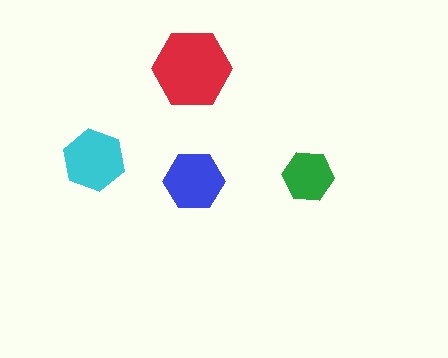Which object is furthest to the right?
The green hexagon is rightmost.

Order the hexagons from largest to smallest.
the red one, the cyan one, the blue one, the green one.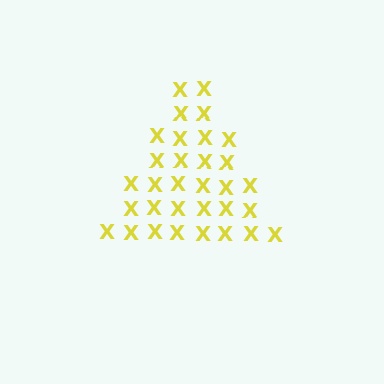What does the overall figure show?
The overall figure shows a triangle.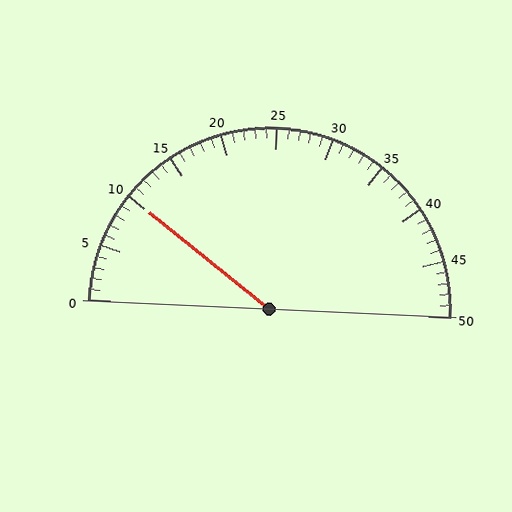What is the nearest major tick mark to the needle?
The nearest major tick mark is 10.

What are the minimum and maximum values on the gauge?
The gauge ranges from 0 to 50.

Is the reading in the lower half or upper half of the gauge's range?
The reading is in the lower half of the range (0 to 50).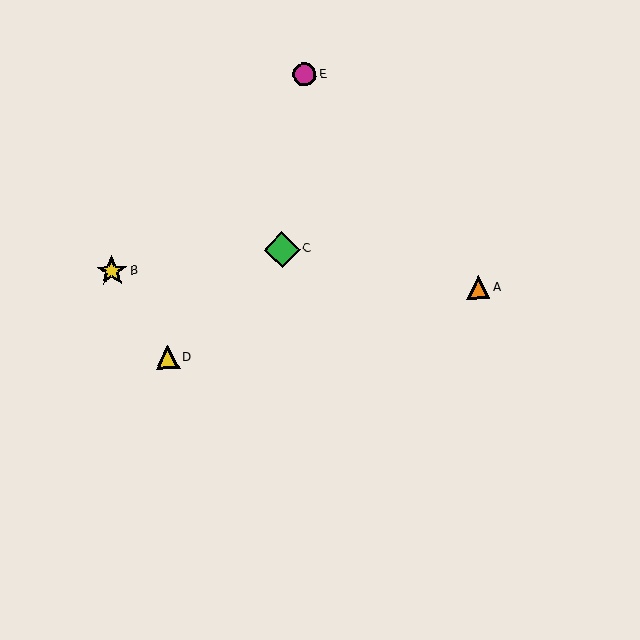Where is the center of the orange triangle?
The center of the orange triangle is at (478, 288).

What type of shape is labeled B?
Shape B is a yellow star.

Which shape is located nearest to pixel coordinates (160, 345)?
The yellow triangle (labeled D) at (168, 357) is nearest to that location.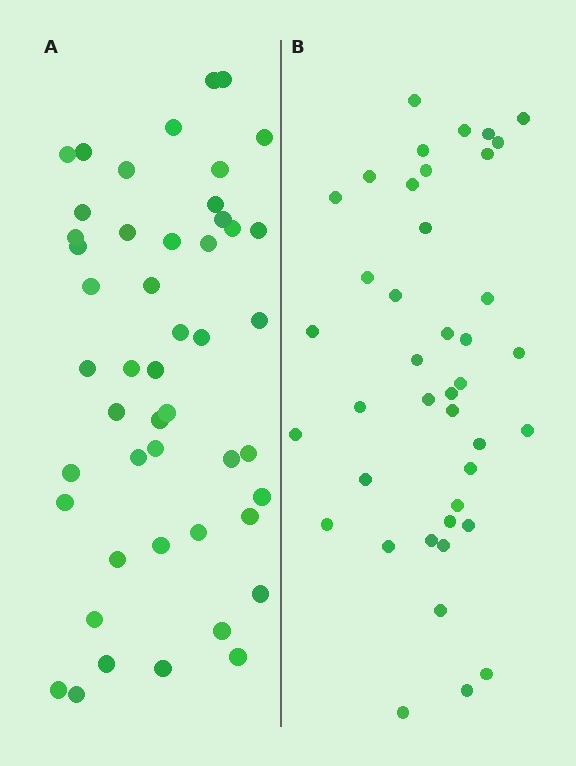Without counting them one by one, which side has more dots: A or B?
Region A (the left region) has more dots.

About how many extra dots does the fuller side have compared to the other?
Region A has roughly 8 or so more dots than region B.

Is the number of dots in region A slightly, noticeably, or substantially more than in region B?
Region A has only slightly more — the two regions are fairly close. The ratio is roughly 1.2 to 1.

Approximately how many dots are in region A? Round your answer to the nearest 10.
About 50 dots. (The exact count is 48, which rounds to 50.)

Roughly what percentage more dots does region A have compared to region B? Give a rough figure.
About 15% more.